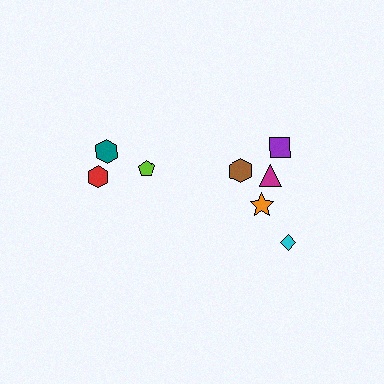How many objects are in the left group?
There are 3 objects.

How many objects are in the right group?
There are 5 objects.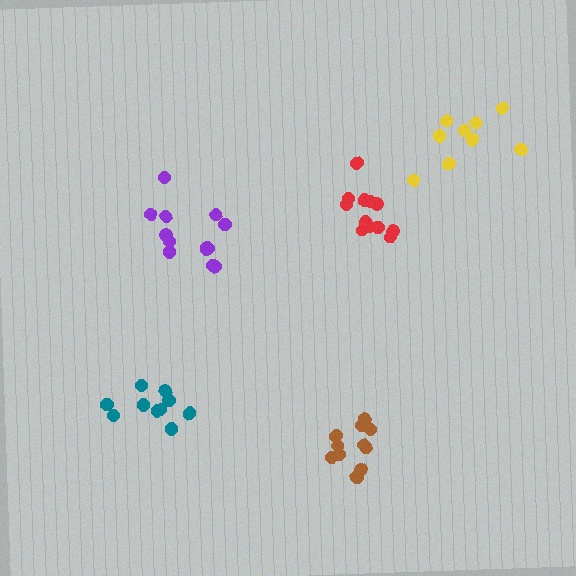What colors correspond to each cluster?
The clusters are colored: brown, purple, red, teal, yellow.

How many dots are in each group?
Group 1: 11 dots, Group 2: 12 dots, Group 3: 12 dots, Group 4: 10 dots, Group 5: 9 dots (54 total).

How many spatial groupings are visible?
There are 5 spatial groupings.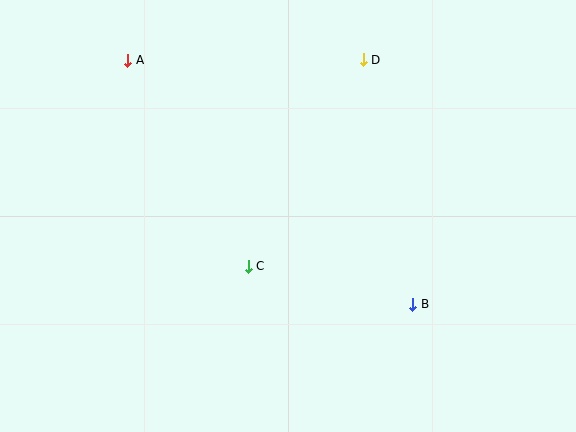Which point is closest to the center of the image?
Point C at (248, 266) is closest to the center.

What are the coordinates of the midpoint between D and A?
The midpoint between D and A is at (246, 60).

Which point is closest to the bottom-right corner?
Point B is closest to the bottom-right corner.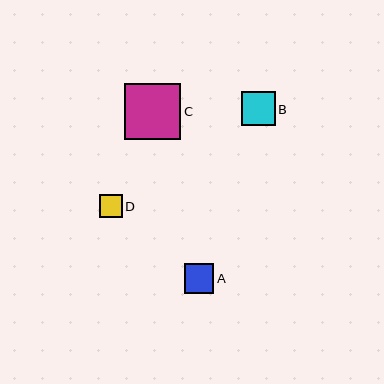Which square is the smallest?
Square D is the smallest with a size of approximately 23 pixels.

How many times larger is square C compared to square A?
Square C is approximately 1.9 times the size of square A.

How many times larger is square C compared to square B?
Square C is approximately 1.7 times the size of square B.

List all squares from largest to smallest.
From largest to smallest: C, B, A, D.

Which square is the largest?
Square C is the largest with a size of approximately 56 pixels.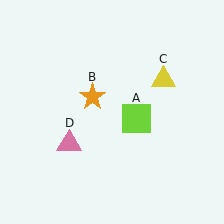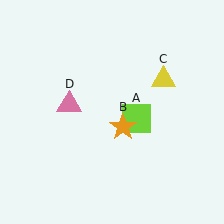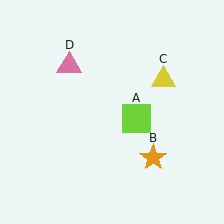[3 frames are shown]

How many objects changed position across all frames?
2 objects changed position: orange star (object B), pink triangle (object D).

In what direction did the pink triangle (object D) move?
The pink triangle (object D) moved up.